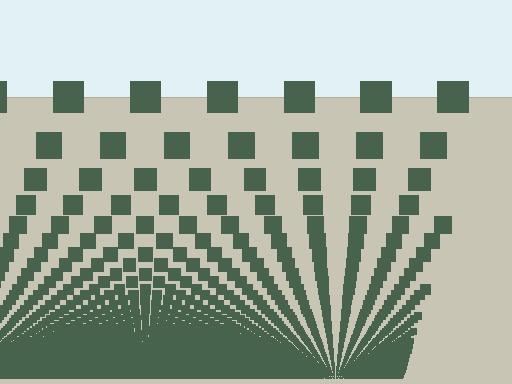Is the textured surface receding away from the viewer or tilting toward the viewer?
The surface appears to tilt toward the viewer. Texture elements get larger and sparser toward the top.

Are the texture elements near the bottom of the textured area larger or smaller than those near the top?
Smaller. The gradient is inverted — elements near the bottom are smaller and denser.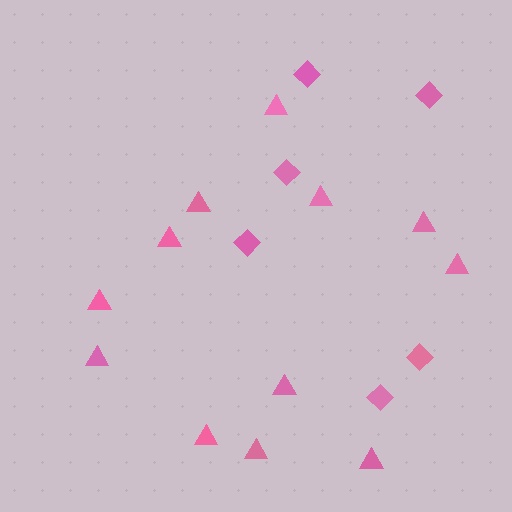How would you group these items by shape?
There are 2 groups: one group of triangles (12) and one group of diamonds (6).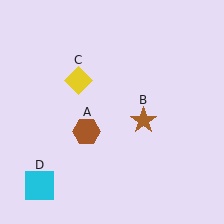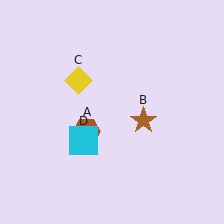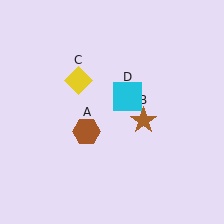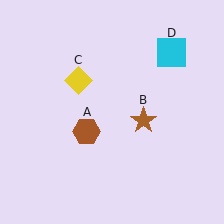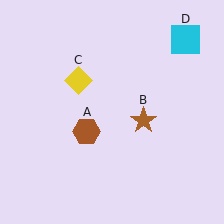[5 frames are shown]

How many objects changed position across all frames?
1 object changed position: cyan square (object D).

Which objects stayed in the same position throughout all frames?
Brown hexagon (object A) and brown star (object B) and yellow diamond (object C) remained stationary.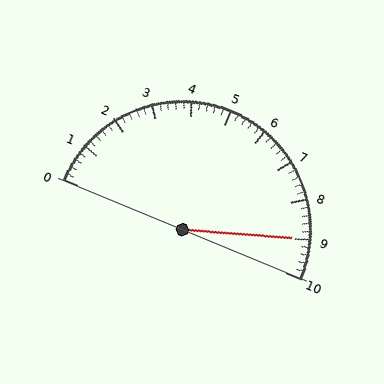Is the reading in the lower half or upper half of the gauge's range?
The reading is in the upper half of the range (0 to 10).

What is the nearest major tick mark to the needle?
The nearest major tick mark is 9.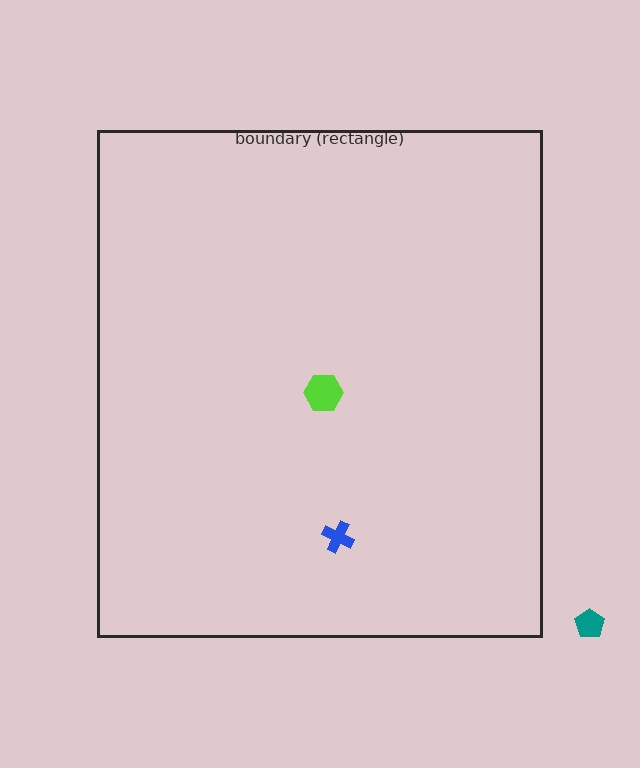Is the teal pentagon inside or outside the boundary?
Outside.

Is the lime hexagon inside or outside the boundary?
Inside.